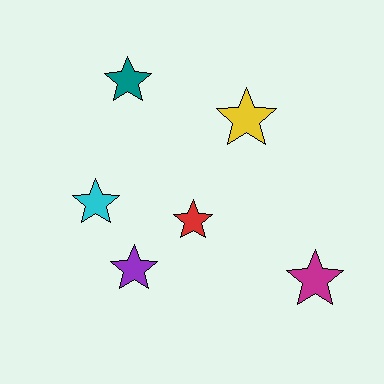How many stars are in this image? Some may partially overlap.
There are 6 stars.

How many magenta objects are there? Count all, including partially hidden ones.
There is 1 magenta object.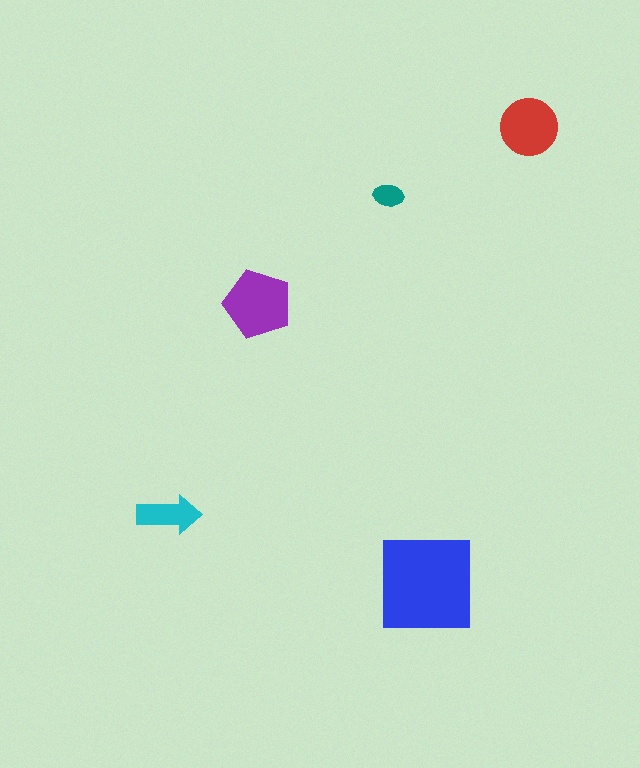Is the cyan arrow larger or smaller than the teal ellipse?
Larger.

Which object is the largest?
The blue square.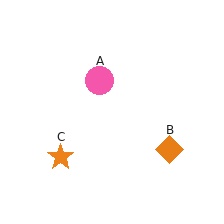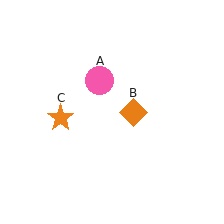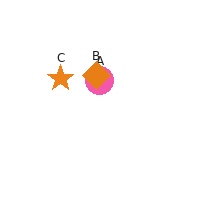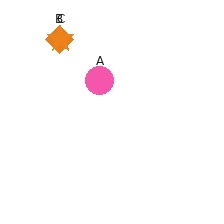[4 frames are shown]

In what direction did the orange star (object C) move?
The orange star (object C) moved up.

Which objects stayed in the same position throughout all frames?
Pink circle (object A) remained stationary.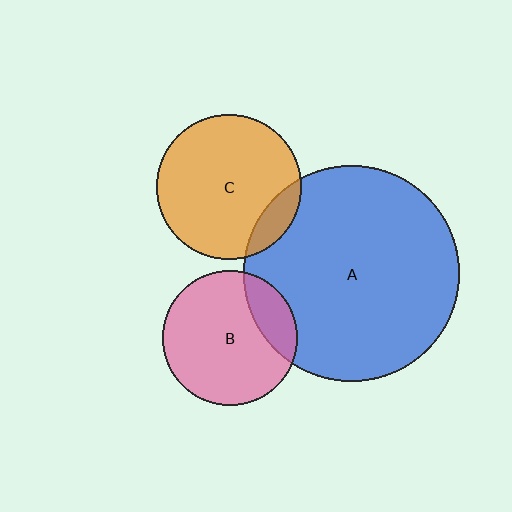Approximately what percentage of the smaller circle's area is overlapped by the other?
Approximately 10%.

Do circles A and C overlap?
Yes.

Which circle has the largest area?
Circle A (blue).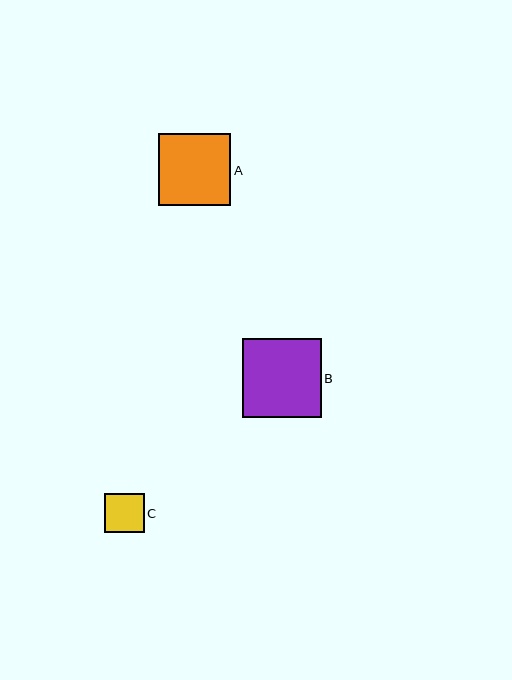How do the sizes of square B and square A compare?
Square B and square A are approximately the same size.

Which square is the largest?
Square B is the largest with a size of approximately 79 pixels.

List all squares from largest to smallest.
From largest to smallest: B, A, C.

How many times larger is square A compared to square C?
Square A is approximately 1.8 times the size of square C.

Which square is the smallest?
Square C is the smallest with a size of approximately 40 pixels.